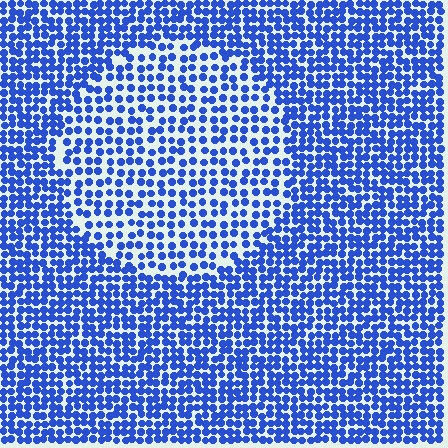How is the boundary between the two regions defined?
The boundary is defined by a change in element density (approximately 1.7x ratio). All elements are the same color, size, and shape.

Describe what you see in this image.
The image contains small blue elements arranged at two different densities. A circle-shaped region is visible where the elements are less densely packed than the surrounding area.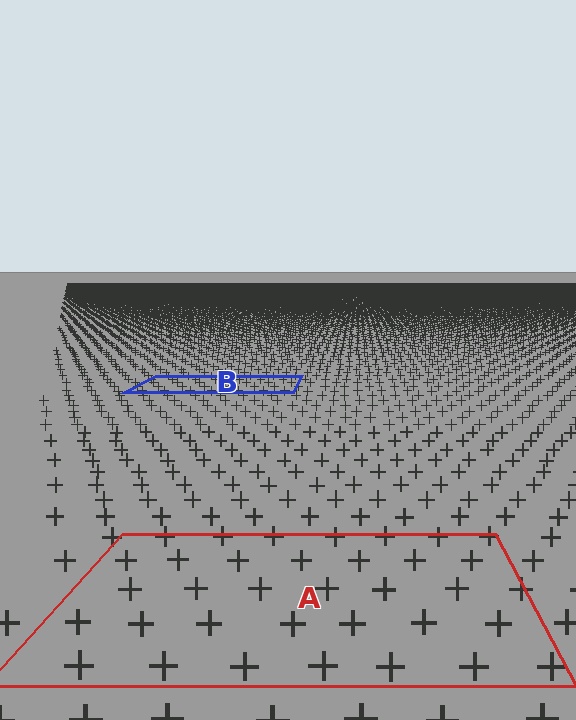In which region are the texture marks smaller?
The texture marks are smaller in region B, because it is farther away.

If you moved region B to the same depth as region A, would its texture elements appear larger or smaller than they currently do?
They would appear larger. At a closer depth, the same texture elements are projected at a bigger on-screen size.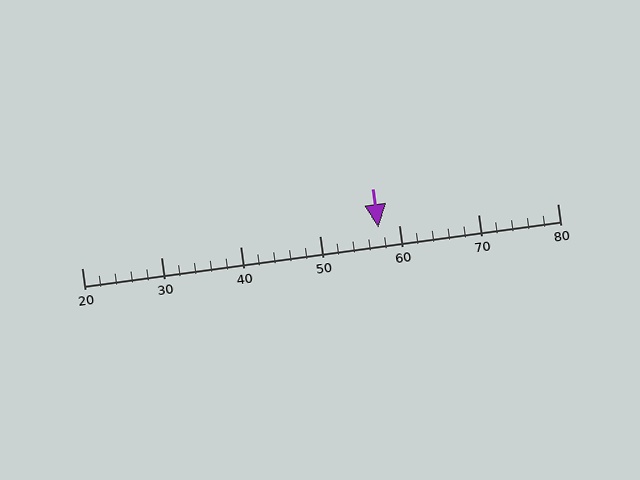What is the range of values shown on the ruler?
The ruler shows values from 20 to 80.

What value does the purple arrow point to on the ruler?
The purple arrow points to approximately 57.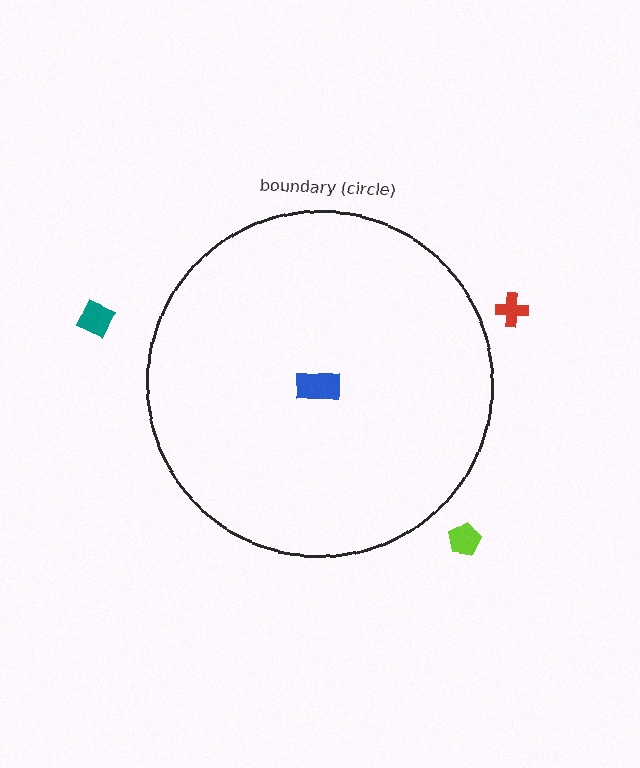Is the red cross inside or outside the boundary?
Outside.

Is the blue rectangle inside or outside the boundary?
Inside.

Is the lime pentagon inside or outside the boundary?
Outside.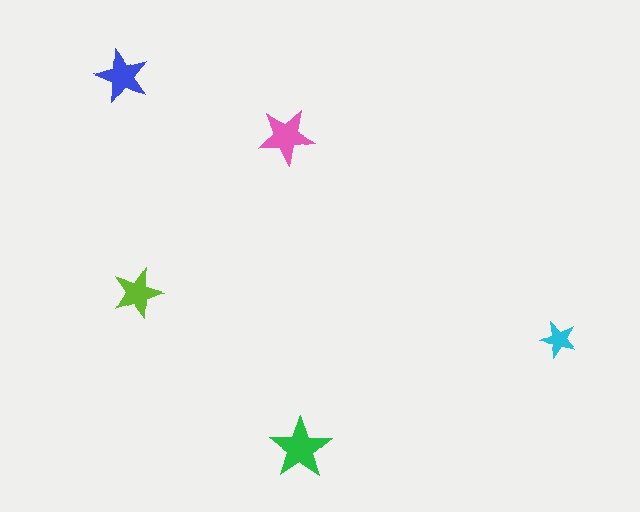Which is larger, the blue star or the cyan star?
The blue one.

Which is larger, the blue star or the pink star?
The pink one.